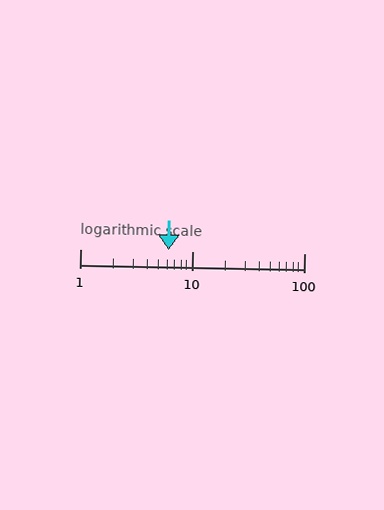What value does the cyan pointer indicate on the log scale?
The pointer indicates approximately 6.2.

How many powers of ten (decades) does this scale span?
The scale spans 2 decades, from 1 to 100.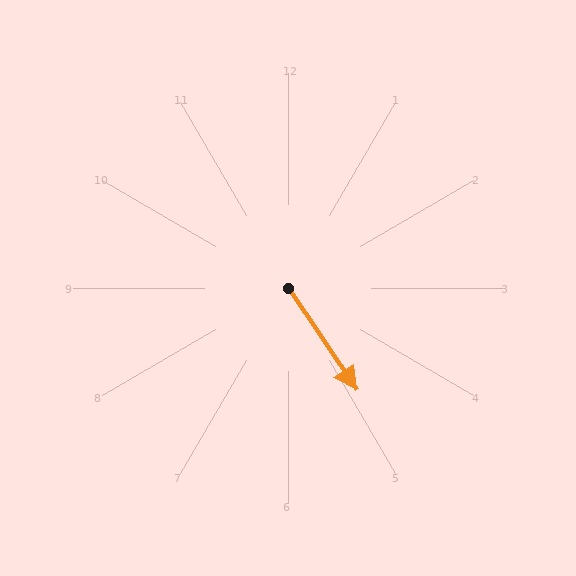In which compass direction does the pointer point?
Southeast.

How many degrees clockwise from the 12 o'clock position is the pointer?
Approximately 146 degrees.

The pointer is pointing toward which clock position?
Roughly 5 o'clock.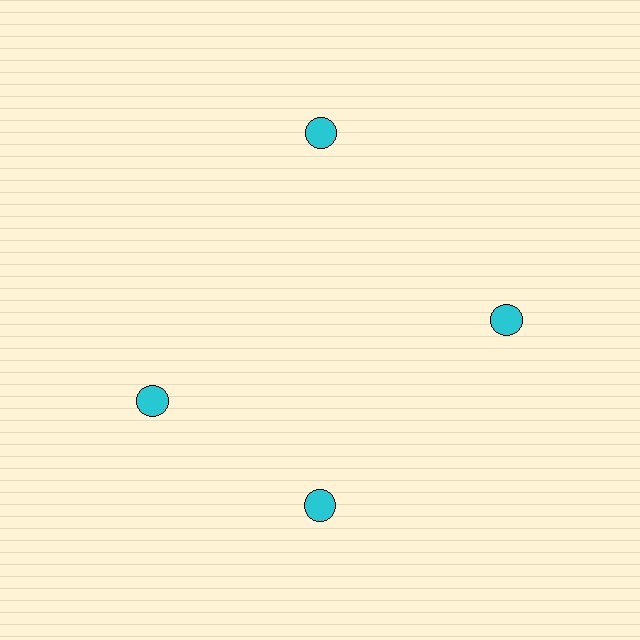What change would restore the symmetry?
The symmetry would be restored by rotating it back into even spacing with its neighbors so that all 4 circles sit at equal angles and equal distance from the center.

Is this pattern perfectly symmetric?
No. The 4 cyan circles are arranged in a ring, but one element near the 9 o'clock position is rotated out of alignment along the ring, breaking the 4-fold rotational symmetry.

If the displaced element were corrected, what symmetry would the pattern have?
It would have 4-fold rotational symmetry — the pattern would map onto itself every 90 degrees.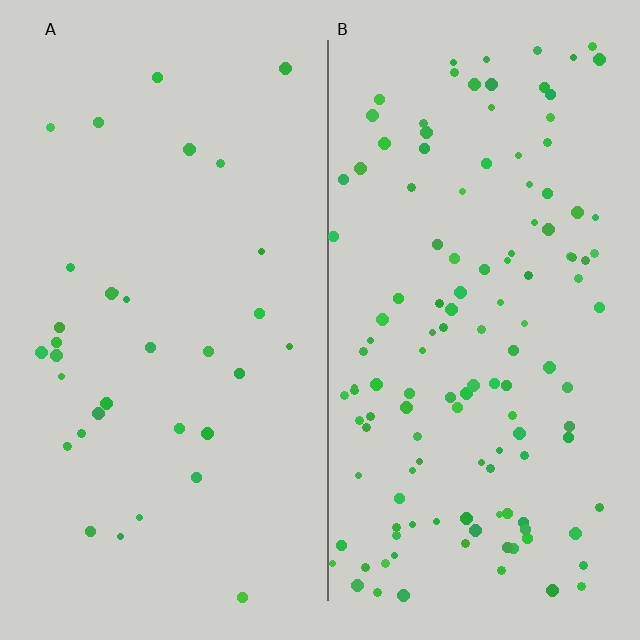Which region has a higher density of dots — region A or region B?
B (the right).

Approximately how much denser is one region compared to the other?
Approximately 3.8× — region B over region A.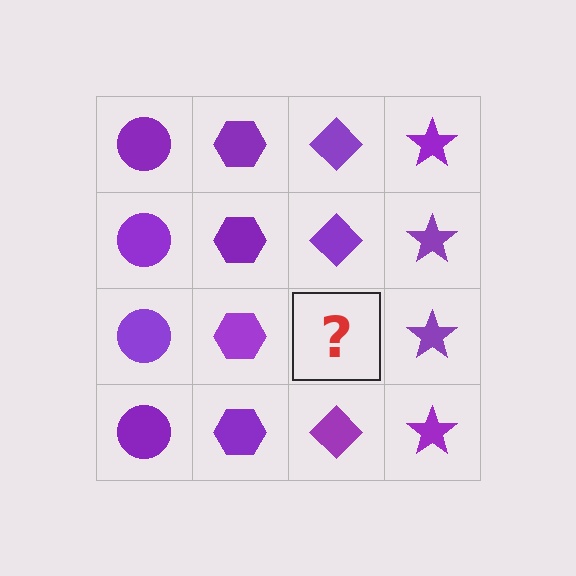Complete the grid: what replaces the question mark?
The question mark should be replaced with a purple diamond.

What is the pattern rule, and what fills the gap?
The rule is that each column has a consistent shape. The gap should be filled with a purple diamond.